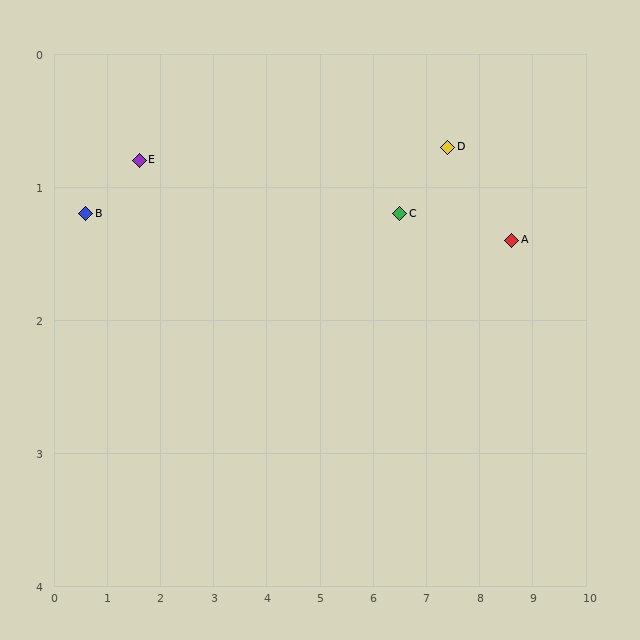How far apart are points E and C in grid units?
Points E and C are about 4.9 grid units apart.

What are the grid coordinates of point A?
Point A is at approximately (8.6, 1.4).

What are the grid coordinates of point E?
Point E is at approximately (1.6, 0.8).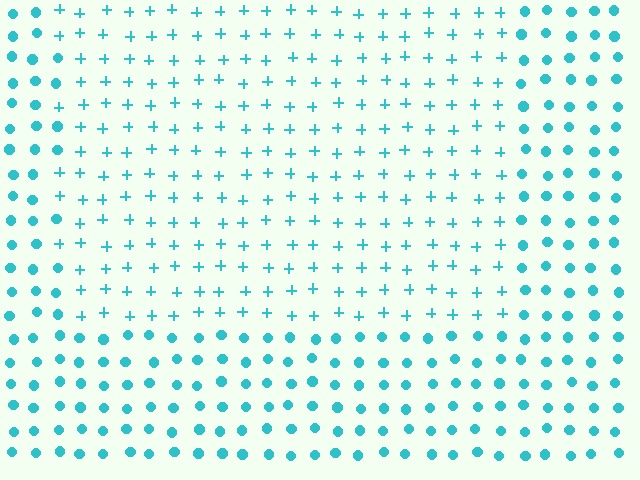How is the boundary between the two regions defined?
The boundary is defined by a change in element shape: plus signs inside vs. circles outside. All elements share the same color and spacing.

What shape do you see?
I see a rectangle.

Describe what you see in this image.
The image is filled with small cyan elements arranged in a uniform grid. A rectangle-shaped region contains plus signs, while the surrounding area contains circles. The boundary is defined purely by the change in element shape.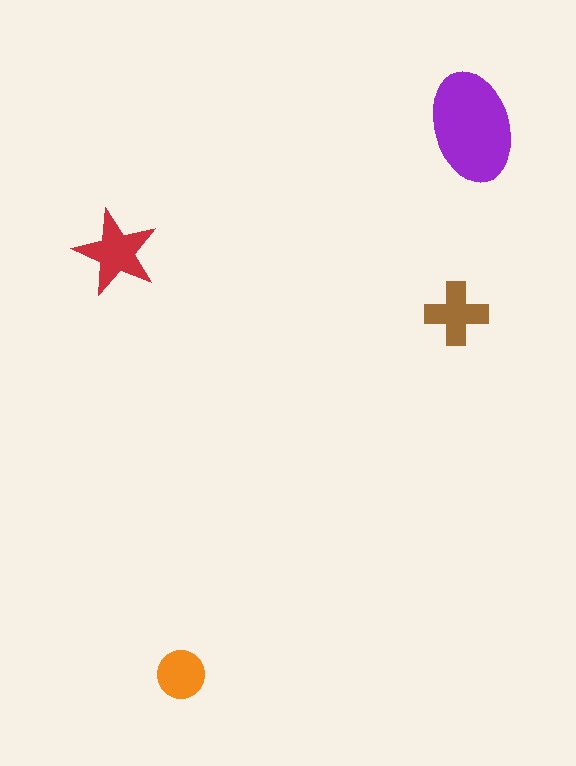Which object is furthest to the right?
The purple ellipse is rightmost.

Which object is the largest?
The purple ellipse.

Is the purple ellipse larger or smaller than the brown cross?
Larger.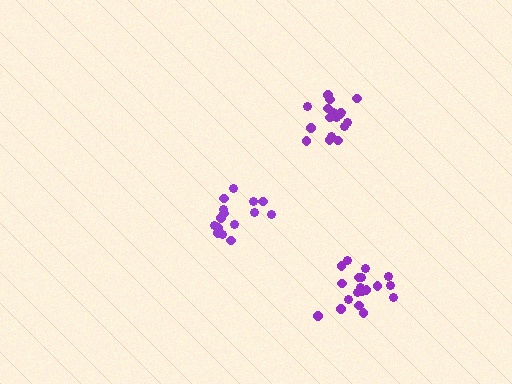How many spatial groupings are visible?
There are 3 spatial groupings.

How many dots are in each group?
Group 1: 15 dots, Group 2: 18 dots, Group 3: 20 dots (53 total).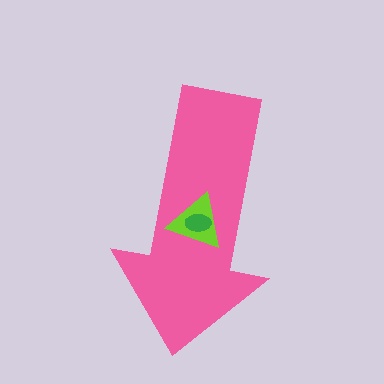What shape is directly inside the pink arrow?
The lime triangle.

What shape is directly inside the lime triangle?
The green ellipse.